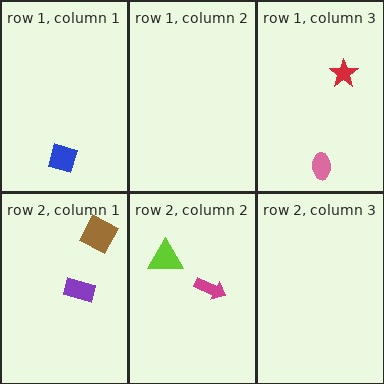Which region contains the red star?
The row 1, column 3 region.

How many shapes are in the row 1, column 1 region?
1.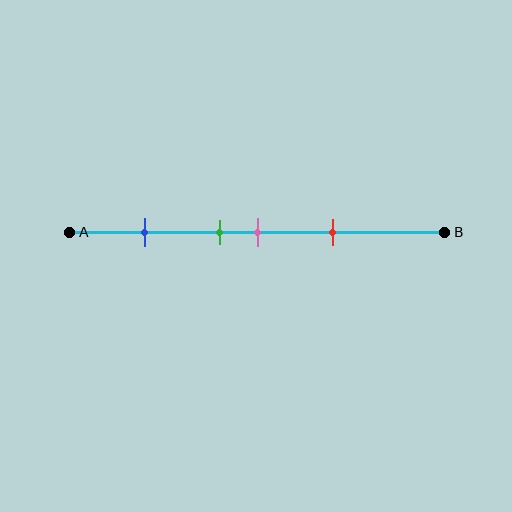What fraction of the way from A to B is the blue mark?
The blue mark is approximately 20% (0.2) of the way from A to B.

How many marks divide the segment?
There are 4 marks dividing the segment.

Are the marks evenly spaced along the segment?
No, the marks are not evenly spaced.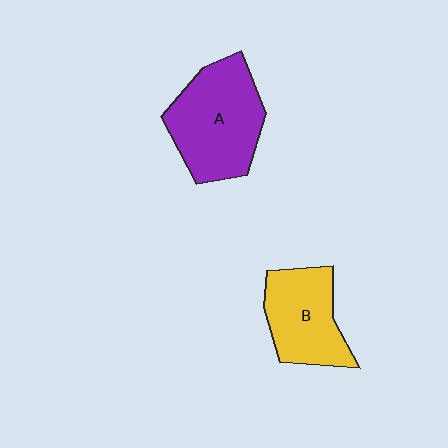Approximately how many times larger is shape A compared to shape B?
Approximately 1.3 times.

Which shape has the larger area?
Shape A (purple).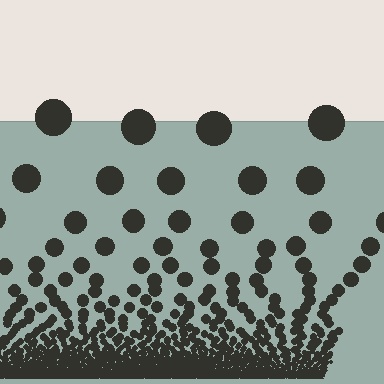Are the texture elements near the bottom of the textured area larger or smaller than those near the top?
Smaller. The gradient is inverted — elements near the bottom are smaller and denser.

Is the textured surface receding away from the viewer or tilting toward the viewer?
The surface appears to tilt toward the viewer. Texture elements get larger and sparser toward the top.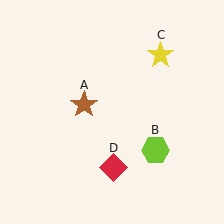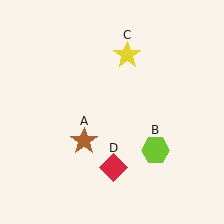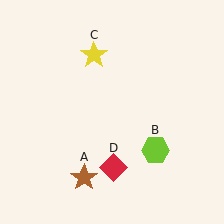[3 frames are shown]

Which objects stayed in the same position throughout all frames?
Lime hexagon (object B) and red diamond (object D) remained stationary.